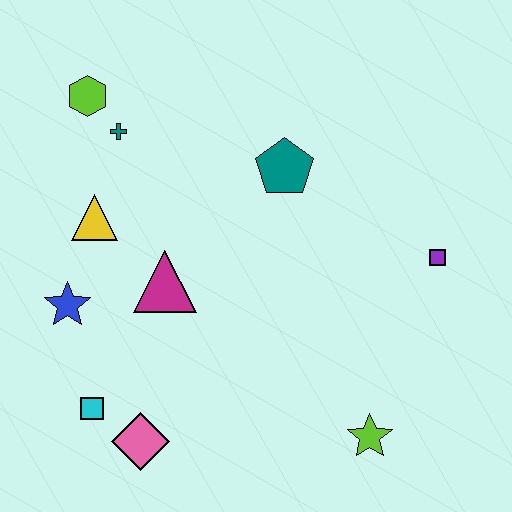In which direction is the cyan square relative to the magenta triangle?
The cyan square is below the magenta triangle.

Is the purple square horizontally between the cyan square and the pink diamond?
No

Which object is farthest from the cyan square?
The purple square is farthest from the cyan square.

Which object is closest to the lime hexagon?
The teal cross is closest to the lime hexagon.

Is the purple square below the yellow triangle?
Yes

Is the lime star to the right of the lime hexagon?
Yes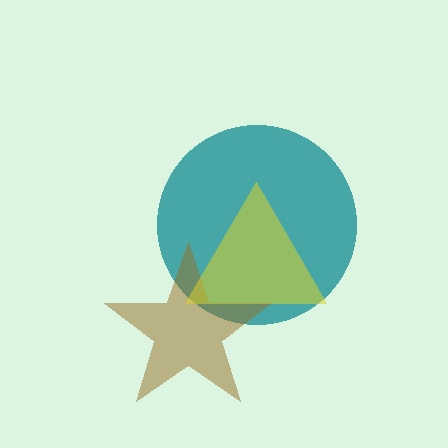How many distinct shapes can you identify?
There are 3 distinct shapes: a teal circle, a brown star, a yellow triangle.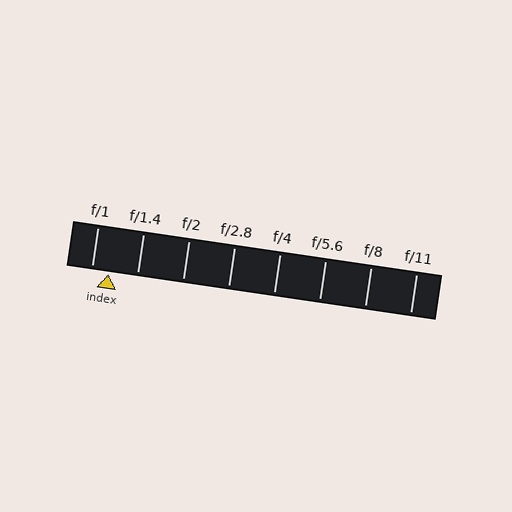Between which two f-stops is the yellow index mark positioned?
The index mark is between f/1 and f/1.4.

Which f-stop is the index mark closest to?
The index mark is closest to f/1.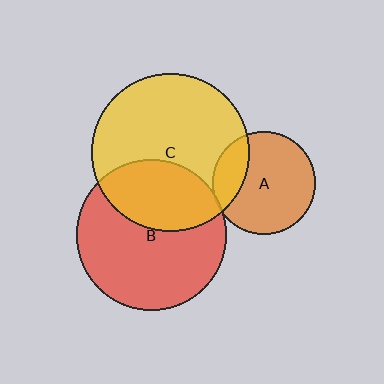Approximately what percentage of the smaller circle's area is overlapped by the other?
Approximately 5%.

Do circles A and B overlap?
Yes.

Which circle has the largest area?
Circle C (yellow).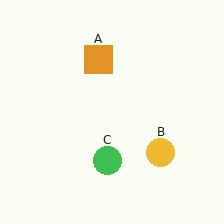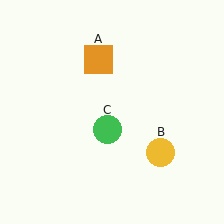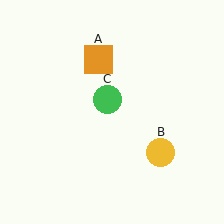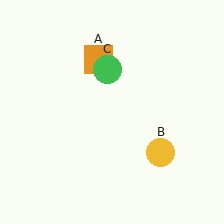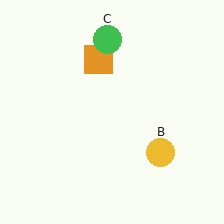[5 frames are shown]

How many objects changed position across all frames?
1 object changed position: green circle (object C).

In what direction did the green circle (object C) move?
The green circle (object C) moved up.